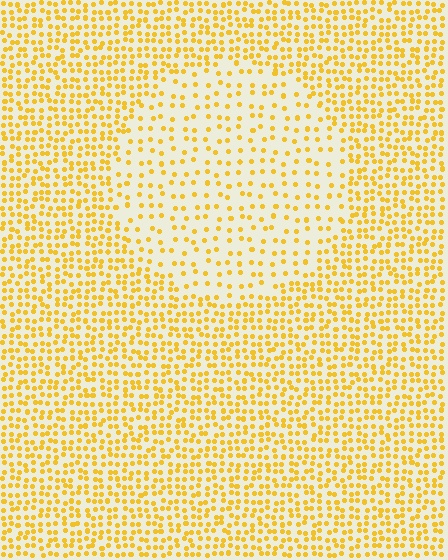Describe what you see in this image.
The image contains small yellow elements arranged at two different densities. A circle-shaped region is visible where the elements are less densely packed than the surrounding area.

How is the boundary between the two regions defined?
The boundary is defined by a change in element density (approximately 2.2x ratio). All elements are the same color, size, and shape.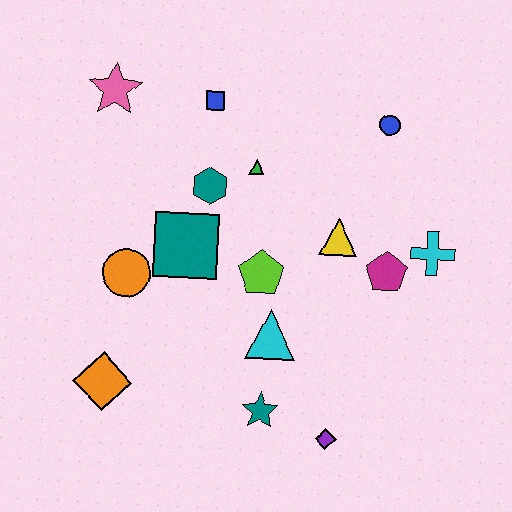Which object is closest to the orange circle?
The teal square is closest to the orange circle.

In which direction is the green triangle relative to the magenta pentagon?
The green triangle is to the left of the magenta pentagon.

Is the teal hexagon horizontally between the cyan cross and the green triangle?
No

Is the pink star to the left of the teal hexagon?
Yes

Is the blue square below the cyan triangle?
No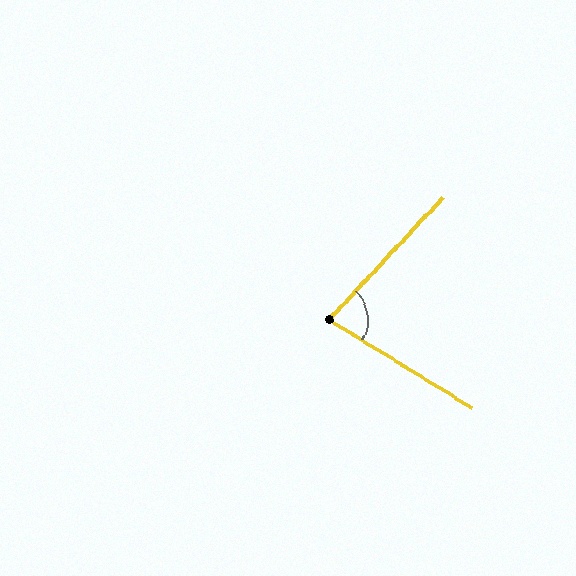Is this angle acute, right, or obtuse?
It is acute.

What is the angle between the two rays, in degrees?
Approximately 79 degrees.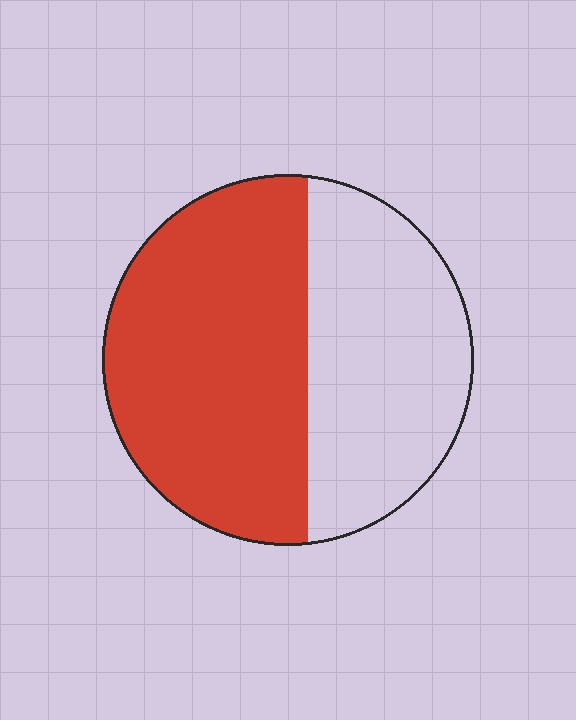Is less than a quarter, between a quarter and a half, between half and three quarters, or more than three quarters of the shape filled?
Between half and three quarters.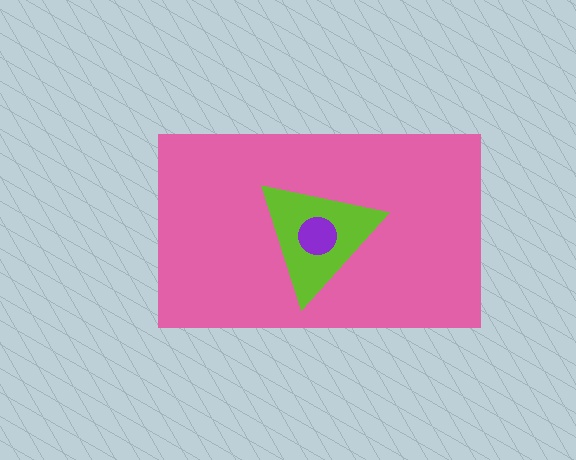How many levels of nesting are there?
3.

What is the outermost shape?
The pink rectangle.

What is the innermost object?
The purple circle.